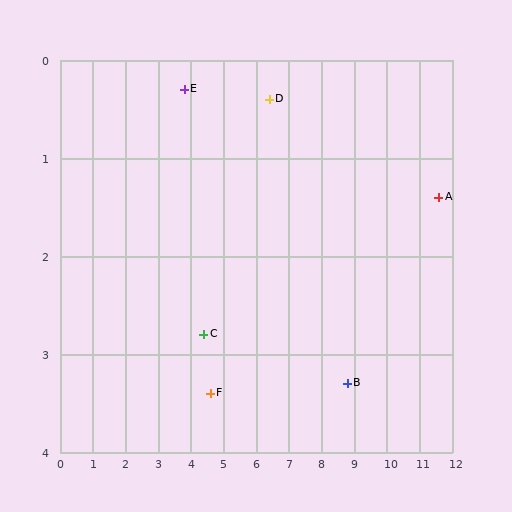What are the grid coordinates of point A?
Point A is at approximately (11.6, 1.4).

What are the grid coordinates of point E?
Point E is at approximately (3.8, 0.3).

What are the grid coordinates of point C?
Point C is at approximately (4.4, 2.8).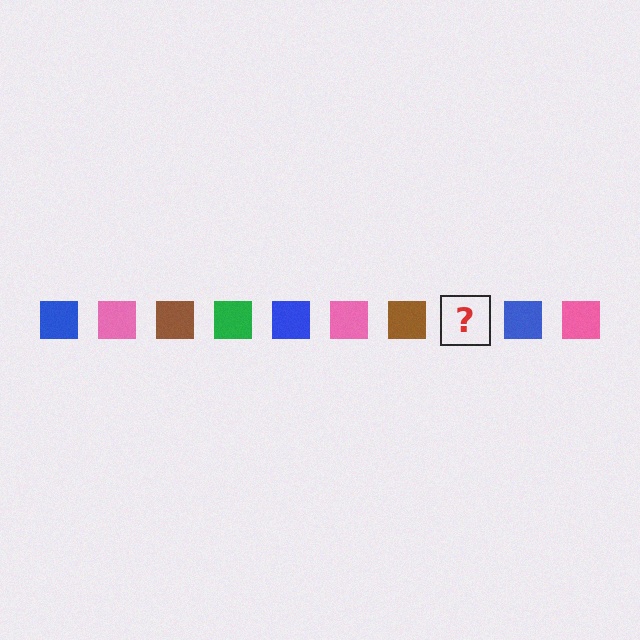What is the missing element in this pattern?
The missing element is a green square.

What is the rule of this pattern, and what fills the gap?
The rule is that the pattern cycles through blue, pink, brown, green squares. The gap should be filled with a green square.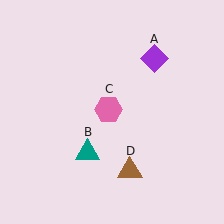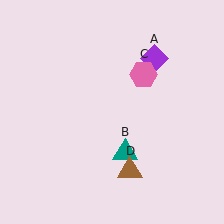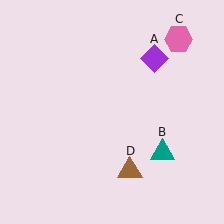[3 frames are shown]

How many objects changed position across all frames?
2 objects changed position: teal triangle (object B), pink hexagon (object C).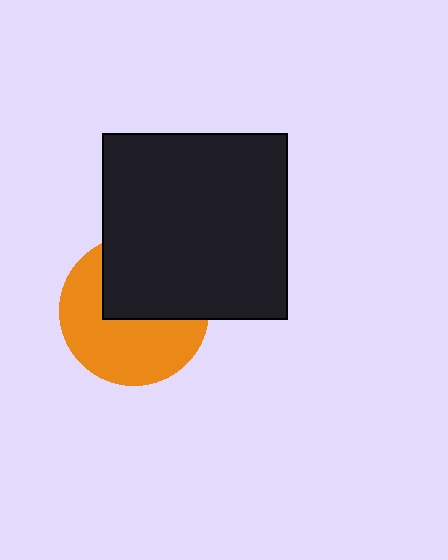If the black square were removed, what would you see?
You would see the complete orange circle.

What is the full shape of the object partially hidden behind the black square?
The partially hidden object is an orange circle.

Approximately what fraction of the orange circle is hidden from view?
Roughly 44% of the orange circle is hidden behind the black square.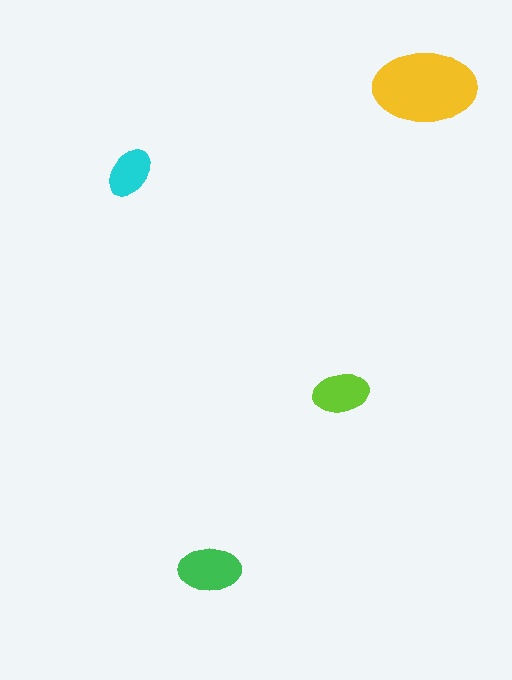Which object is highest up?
The yellow ellipse is topmost.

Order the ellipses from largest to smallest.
the yellow one, the green one, the lime one, the cyan one.